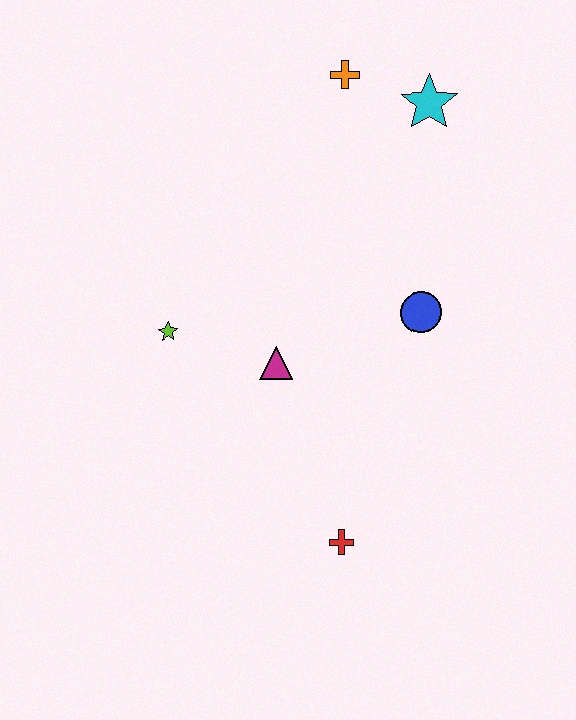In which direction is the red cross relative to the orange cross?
The red cross is below the orange cross.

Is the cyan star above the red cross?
Yes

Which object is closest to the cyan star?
The orange cross is closest to the cyan star.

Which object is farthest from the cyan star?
The red cross is farthest from the cyan star.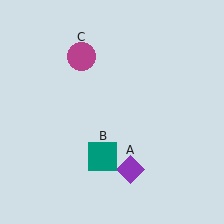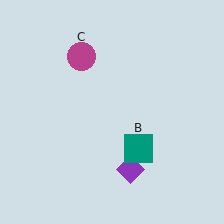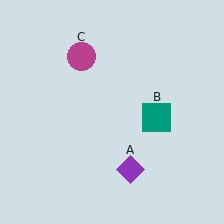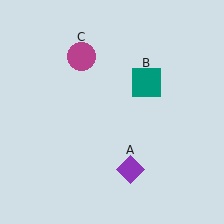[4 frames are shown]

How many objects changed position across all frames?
1 object changed position: teal square (object B).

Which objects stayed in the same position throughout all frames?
Purple diamond (object A) and magenta circle (object C) remained stationary.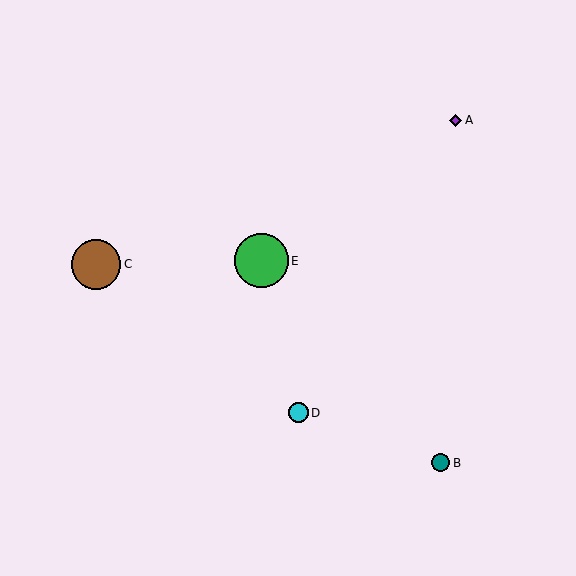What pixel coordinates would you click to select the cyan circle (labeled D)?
Click at (298, 413) to select the cyan circle D.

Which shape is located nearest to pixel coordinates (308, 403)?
The cyan circle (labeled D) at (298, 413) is nearest to that location.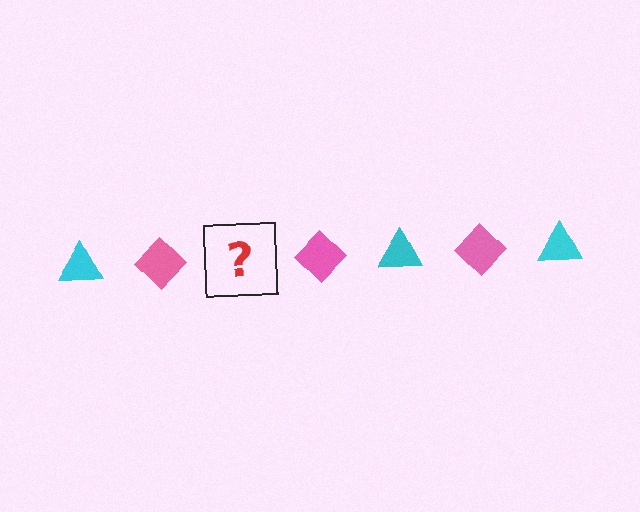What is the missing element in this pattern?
The missing element is a cyan triangle.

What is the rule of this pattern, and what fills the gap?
The rule is that the pattern alternates between cyan triangle and pink diamond. The gap should be filled with a cyan triangle.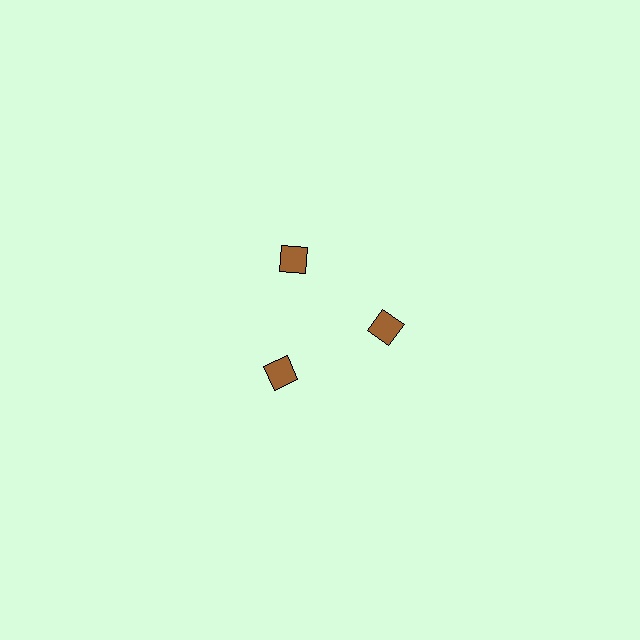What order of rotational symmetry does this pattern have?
This pattern has 3-fold rotational symmetry.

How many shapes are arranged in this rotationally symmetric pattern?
There are 3 shapes, arranged in 3 groups of 1.